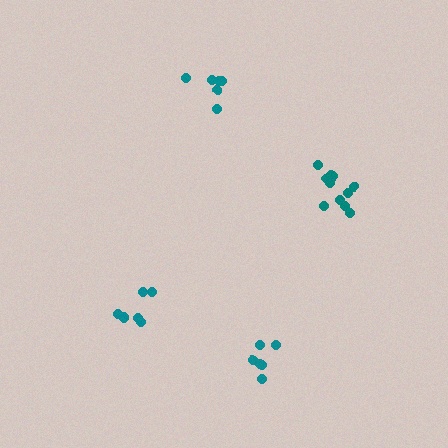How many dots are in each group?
Group 1: 6 dots, Group 2: 6 dots, Group 3: 6 dots, Group 4: 11 dots (29 total).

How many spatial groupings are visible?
There are 4 spatial groupings.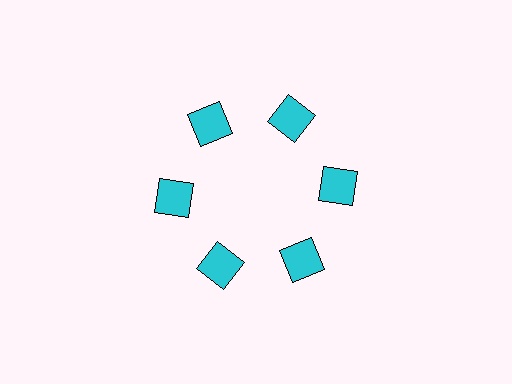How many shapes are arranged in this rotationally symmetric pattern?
There are 6 shapes, arranged in 6 groups of 1.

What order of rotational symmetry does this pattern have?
This pattern has 6-fold rotational symmetry.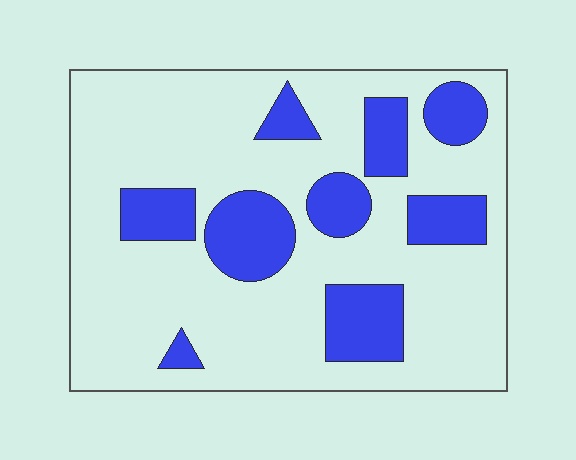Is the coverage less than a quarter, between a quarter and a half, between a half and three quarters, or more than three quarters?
Less than a quarter.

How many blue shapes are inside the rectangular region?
9.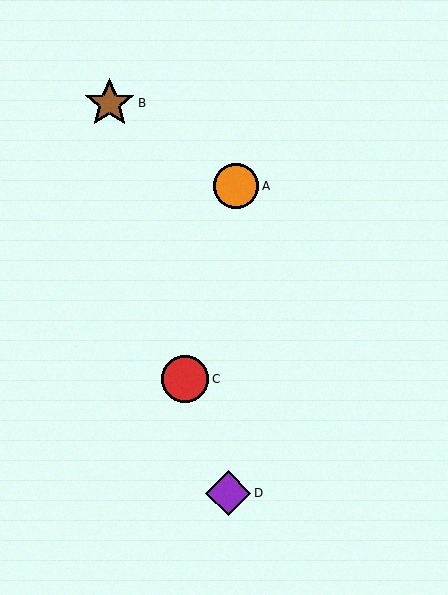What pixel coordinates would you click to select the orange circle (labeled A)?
Click at (236, 186) to select the orange circle A.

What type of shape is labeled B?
Shape B is a brown star.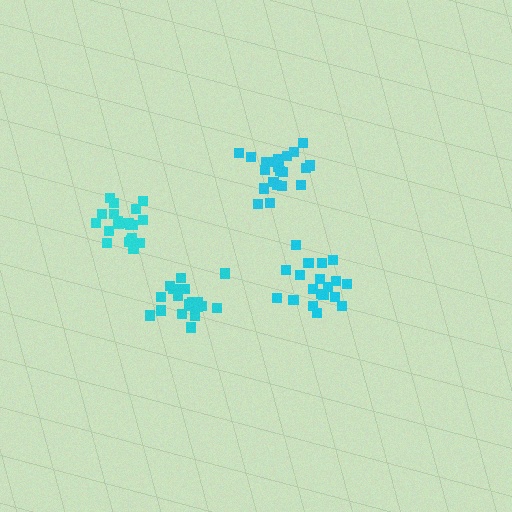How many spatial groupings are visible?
There are 4 spatial groupings.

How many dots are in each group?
Group 1: 19 dots, Group 2: 21 dots, Group 3: 21 dots, Group 4: 20 dots (81 total).